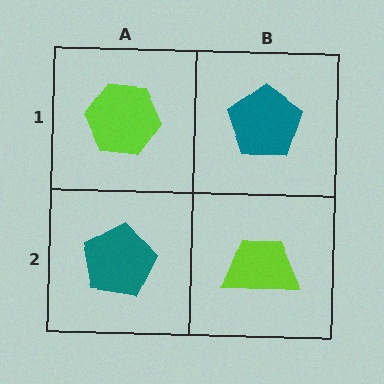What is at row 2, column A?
A teal pentagon.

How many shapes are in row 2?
2 shapes.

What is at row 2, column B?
A lime trapezoid.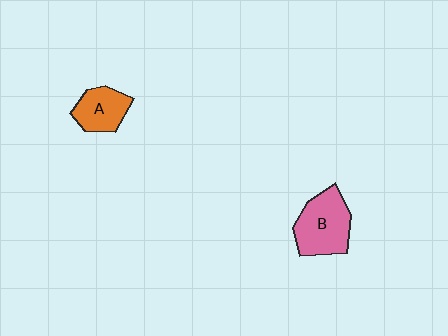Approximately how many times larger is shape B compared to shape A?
Approximately 1.5 times.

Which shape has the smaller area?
Shape A (orange).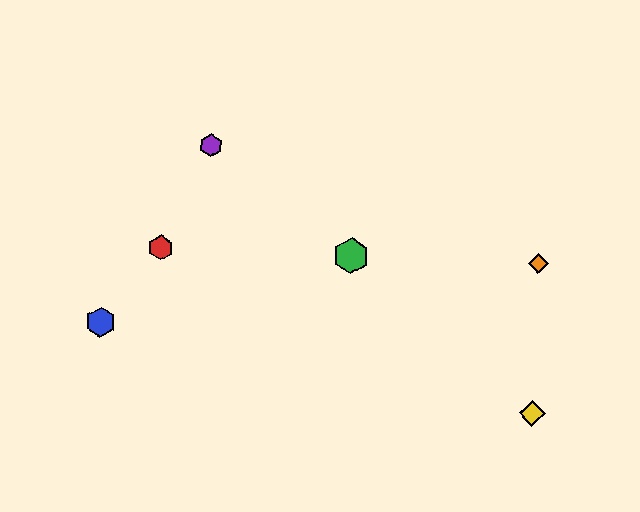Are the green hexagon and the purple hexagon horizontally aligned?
No, the green hexagon is at y≈256 and the purple hexagon is at y≈145.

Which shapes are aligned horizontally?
The red hexagon, the green hexagon, the orange diamond are aligned horizontally.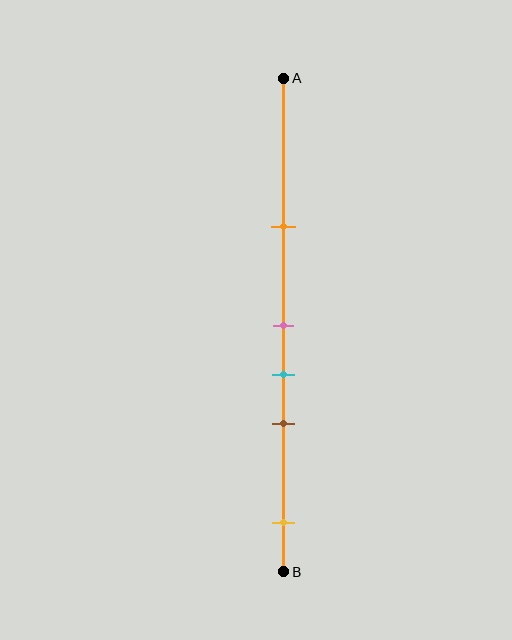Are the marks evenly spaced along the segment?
No, the marks are not evenly spaced.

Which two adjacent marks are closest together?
The pink and cyan marks are the closest adjacent pair.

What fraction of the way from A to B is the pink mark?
The pink mark is approximately 50% (0.5) of the way from A to B.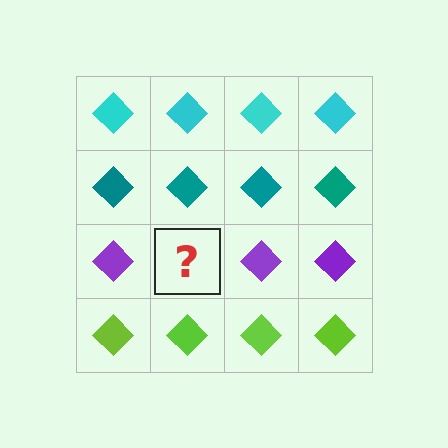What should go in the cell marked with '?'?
The missing cell should contain a purple diamond.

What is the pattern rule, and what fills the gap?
The rule is that each row has a consistent color. The gap should be filled with a purple diamond.